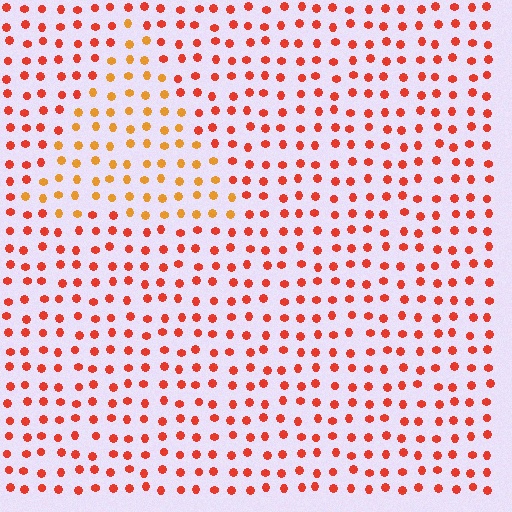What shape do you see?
I see a triangle.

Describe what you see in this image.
The image is filled with small red elements in a uniform arrangement. A triangle-shaped region is visible where the elements are tinted to a slightly different hue, forming a subtle color boundary.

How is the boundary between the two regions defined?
The boundary is defined purely by a slight shift in hue (about 31 degrees). Spacing, size, and orientation are identical on both sides.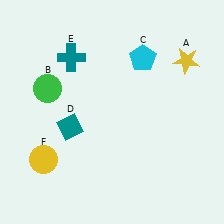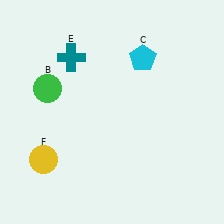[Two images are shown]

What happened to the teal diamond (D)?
The teal diamond (D) was removed in Image 2. It was in the bottom-left area of Image 1.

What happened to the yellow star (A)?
The yellow star (A) was removed in Image 2. It was in the top-right area of Image 1.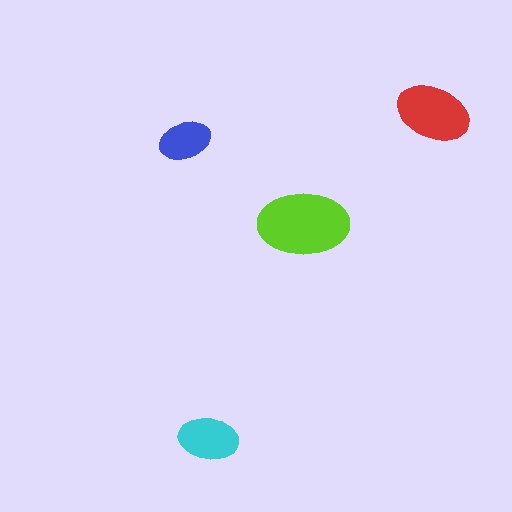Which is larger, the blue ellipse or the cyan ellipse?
The cyan one.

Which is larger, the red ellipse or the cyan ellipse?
The red one.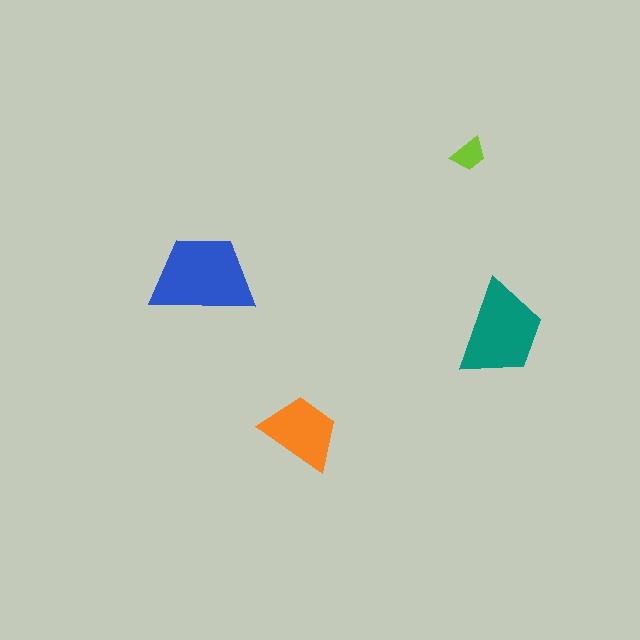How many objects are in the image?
There are 4 objects in the image.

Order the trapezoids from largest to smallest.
the blue one, the teal one, the orange one, the lime one.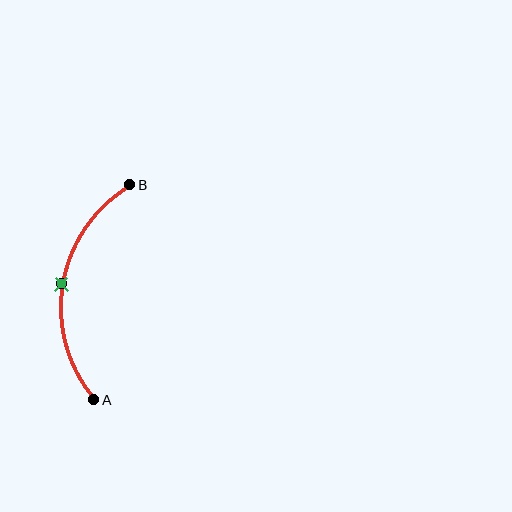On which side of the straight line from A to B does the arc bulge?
The arc bulges to the left of the straight line connecting A and B.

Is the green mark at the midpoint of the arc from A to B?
Yes. The green mark lies on the arc at equal arc-length from both A and B — it is the arc midpoint.